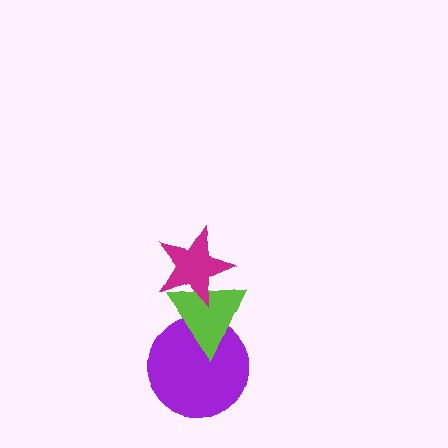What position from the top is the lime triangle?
The lime triangle is 2nd from the top.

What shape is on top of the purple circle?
The lime triangle is on top of the purple circle.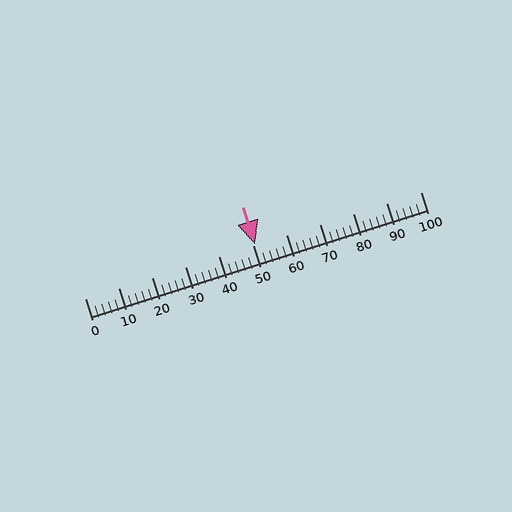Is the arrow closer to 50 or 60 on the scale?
The arrow is closer to 50.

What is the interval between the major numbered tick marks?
The major tick marks are spaced 10 units apart.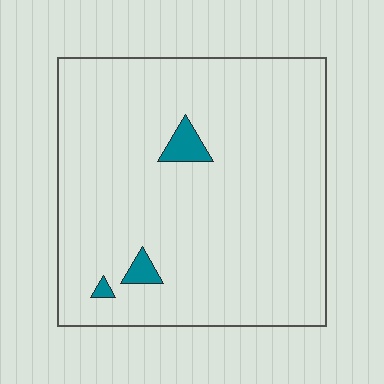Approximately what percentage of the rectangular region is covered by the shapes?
Approximately 5%.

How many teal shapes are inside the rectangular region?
3.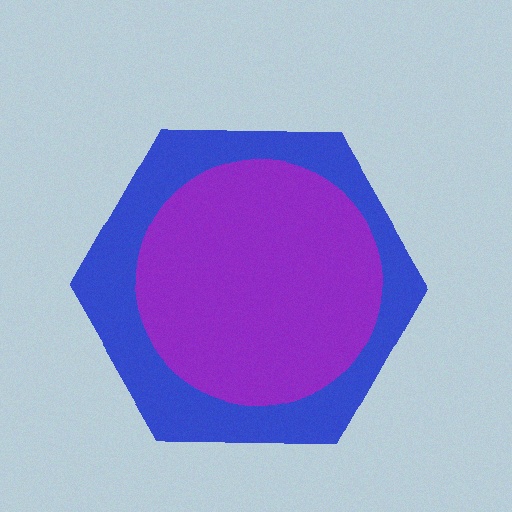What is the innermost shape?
The purple circle.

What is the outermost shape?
The blue hexagon.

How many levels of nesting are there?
2.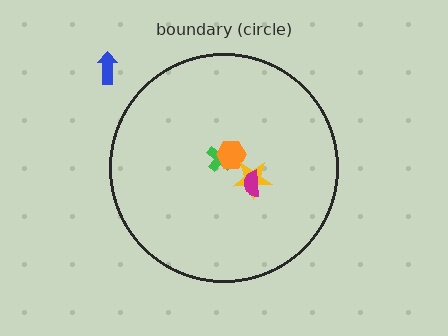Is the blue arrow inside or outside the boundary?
Outside.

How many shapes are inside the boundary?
4 inside, 1 outside.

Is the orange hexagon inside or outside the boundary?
Inside.